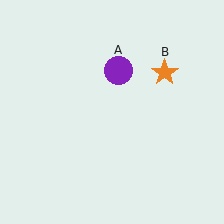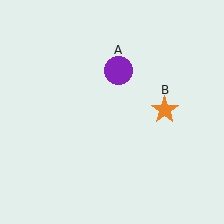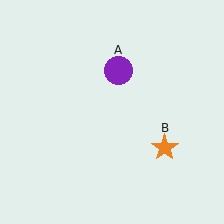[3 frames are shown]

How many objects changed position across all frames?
1 object changed position: orange star (object B).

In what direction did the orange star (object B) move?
The orange star (object B) moved down.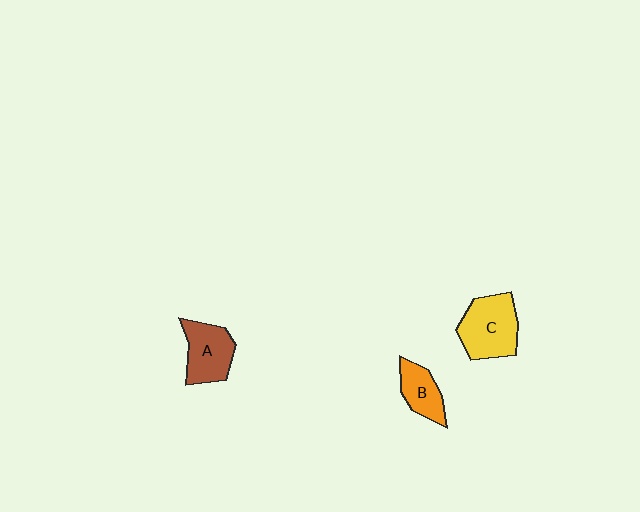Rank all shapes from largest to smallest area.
From largest to smallest: C (yellow), A (brown), B (orange).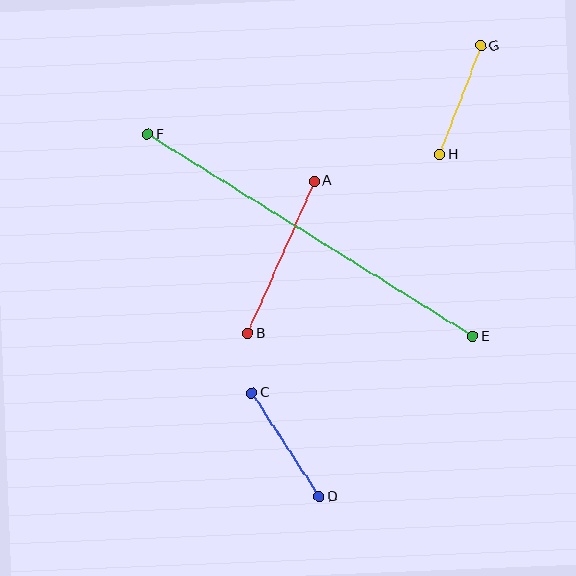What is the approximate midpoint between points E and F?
The midpoint is at approximately (310, 235) pixels.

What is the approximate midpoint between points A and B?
The midpoint is at approximately (281, 257) pixels.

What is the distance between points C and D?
The distance is approximately 124 pixels.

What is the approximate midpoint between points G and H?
The midpoint is at approximately (460, 100) pixels.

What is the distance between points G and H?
The distance is approximately 117 pixels.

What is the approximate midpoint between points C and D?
The midpoint is at approximately (286, 445) pixels.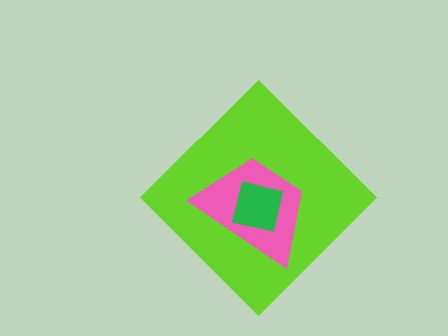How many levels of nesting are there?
3.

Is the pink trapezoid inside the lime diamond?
Yes.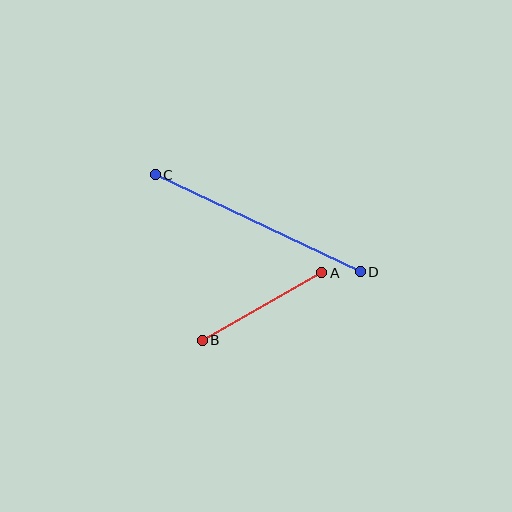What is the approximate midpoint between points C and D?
The midpoint is at approximately (258, 223) pixels.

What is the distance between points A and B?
The distance is approximately 137 pixels.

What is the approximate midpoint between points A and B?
The midpoint is at approximately (262, 307) pixels.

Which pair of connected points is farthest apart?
Points C and D are farthest apart.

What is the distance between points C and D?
The distance is approximately 227 pixels.